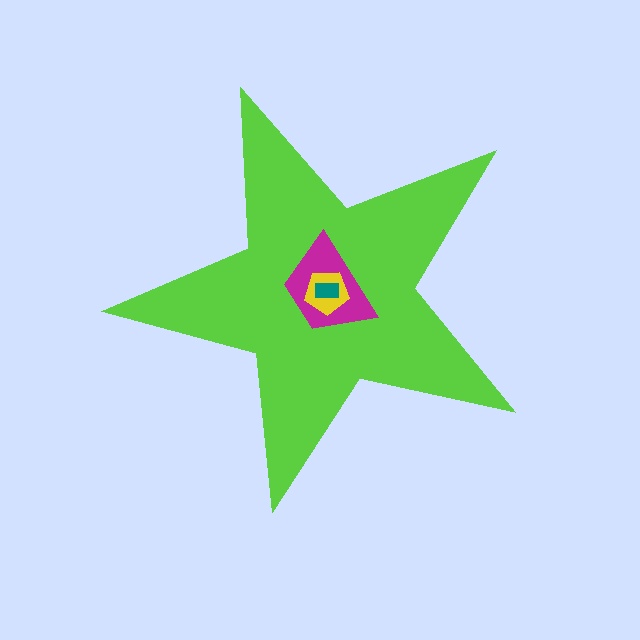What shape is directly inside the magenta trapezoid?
The yellow pentagon.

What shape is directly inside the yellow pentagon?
The teal rectangle.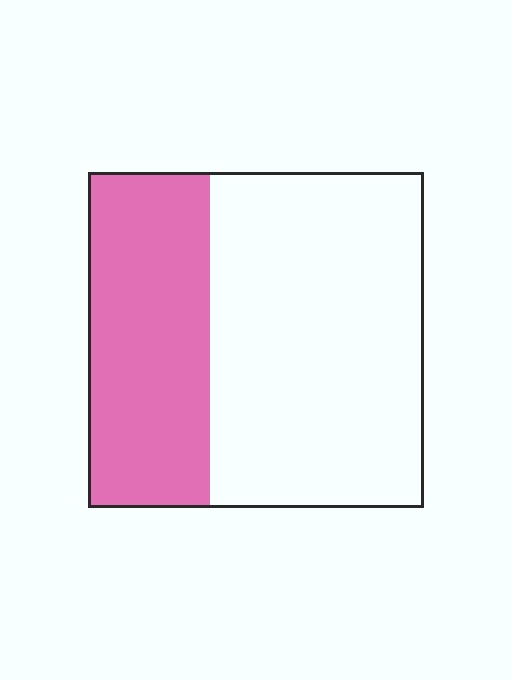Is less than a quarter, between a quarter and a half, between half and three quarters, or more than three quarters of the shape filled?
Between a quarter and a half.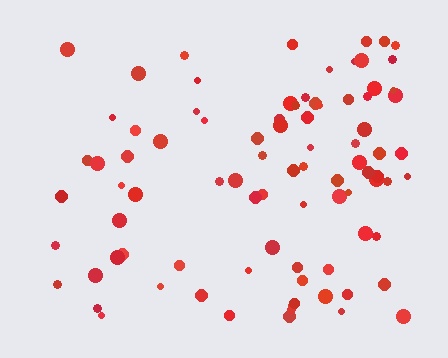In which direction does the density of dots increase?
From left to right, with the right side densest.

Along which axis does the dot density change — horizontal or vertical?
Horizontal.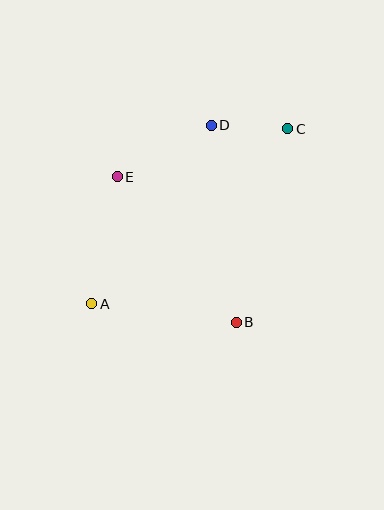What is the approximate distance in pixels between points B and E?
The distance between B and E is approximately 188 pixels.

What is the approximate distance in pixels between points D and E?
The distance between D and E is approximately 107 pixels.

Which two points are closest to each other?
Points C and D are closest to each other.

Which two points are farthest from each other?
Points A and C are farthest from each other.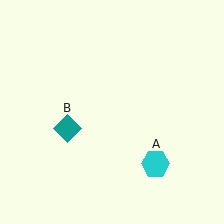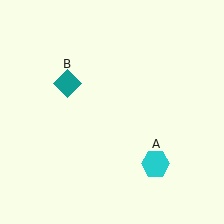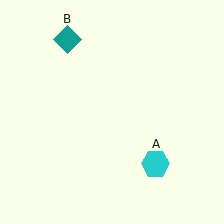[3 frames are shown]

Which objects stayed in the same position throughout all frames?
Cyan hexagon (object A) remained stationary.